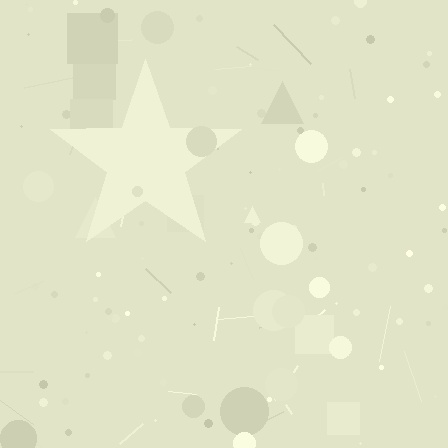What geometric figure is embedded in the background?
A star is embedded in the background.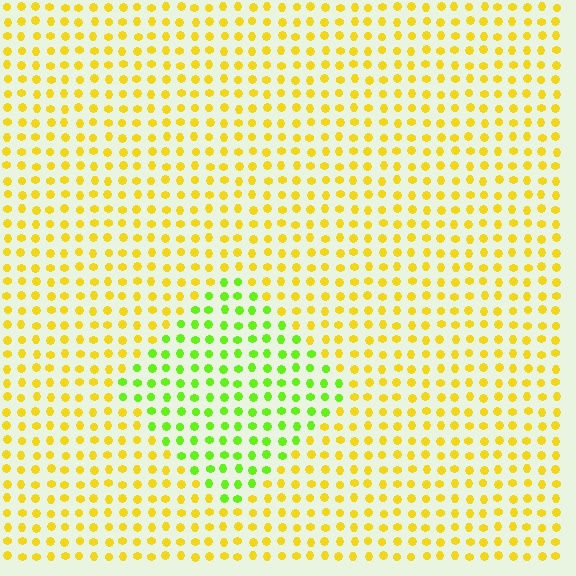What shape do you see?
I see a diamond.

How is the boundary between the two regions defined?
The boundary is defined purely by a slight shift in hue (about 47 degrees). Spacing, size, and orientation are identical on both sides.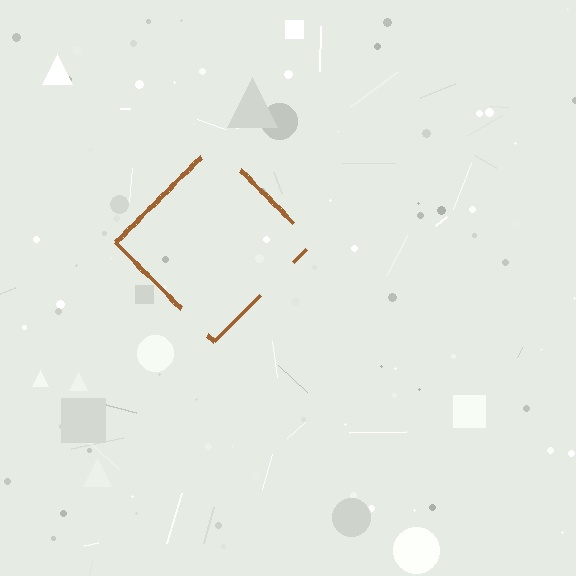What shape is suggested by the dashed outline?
The dashed outline suggests a diamond.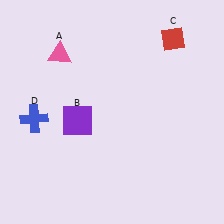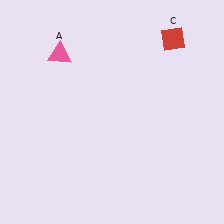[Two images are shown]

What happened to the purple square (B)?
The purple square (B) was removed in Image 2. It was in the bottom-left area of Image 1.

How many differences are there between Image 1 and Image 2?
There are 2 differences between the two images.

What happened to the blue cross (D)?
The blue cross (D) was removed in Image 2. It was in the bottom-left area of Image 1.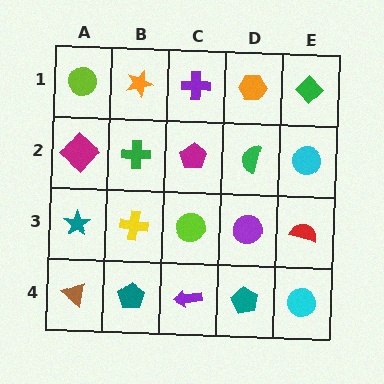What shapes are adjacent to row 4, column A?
A teal star (row 3, column A), a teal pentagon (row 4, column B).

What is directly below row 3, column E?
A cyan circle.